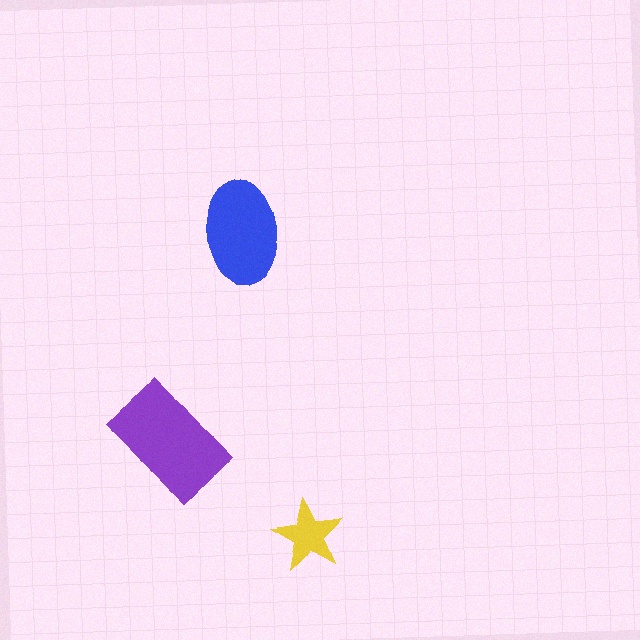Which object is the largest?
The purple rectangle.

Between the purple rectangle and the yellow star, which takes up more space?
The purple rectangle.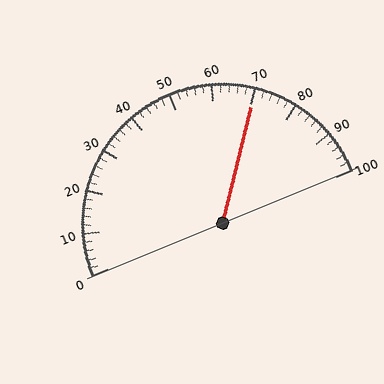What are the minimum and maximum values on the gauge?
The gauge ranges from 0 to 100.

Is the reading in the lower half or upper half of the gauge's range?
The reading is in the upper half of the range (0 to 100).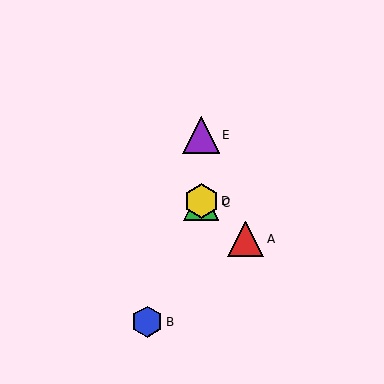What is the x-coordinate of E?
Object E is at x≈201.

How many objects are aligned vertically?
3 objects (C, D, E) are aligned vertically.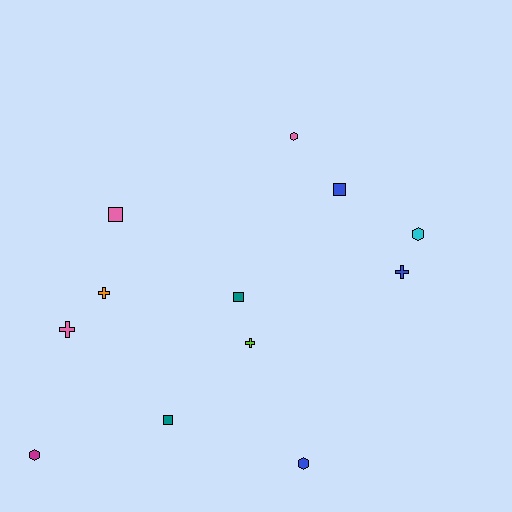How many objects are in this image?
There are 12 objects.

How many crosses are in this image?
There are 4 crosses.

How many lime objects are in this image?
There is 1 lime object.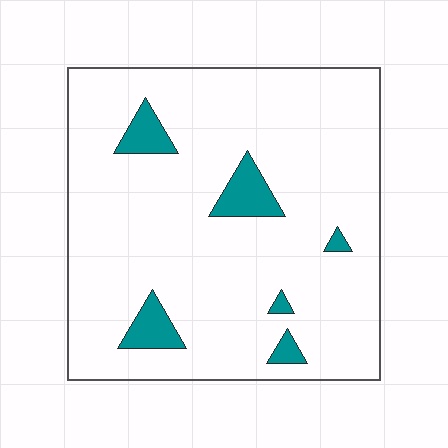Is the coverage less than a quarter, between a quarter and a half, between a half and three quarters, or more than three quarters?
Less than a quarter.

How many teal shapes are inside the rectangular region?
6.